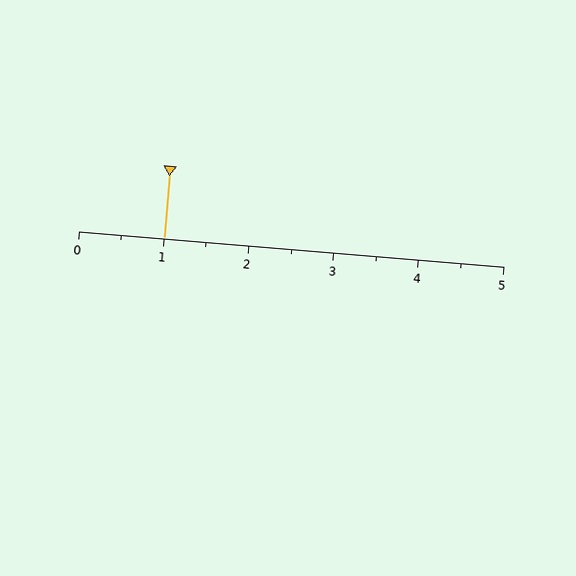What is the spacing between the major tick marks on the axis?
The major ticks are spaced 1 apart.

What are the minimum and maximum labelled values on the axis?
The axis runs from 0 to 5.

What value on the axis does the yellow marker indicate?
The marker indicates approximately 1.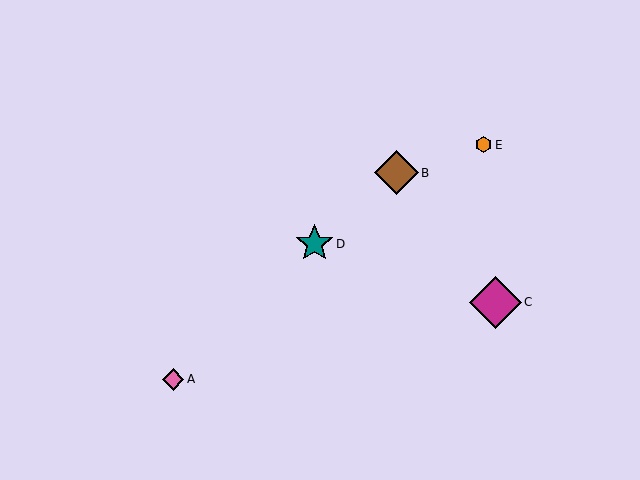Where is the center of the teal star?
The center of the teal star is at (314, 244).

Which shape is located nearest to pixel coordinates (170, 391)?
The pink diamond (labeled A) at (173, 379) is nearest to that location.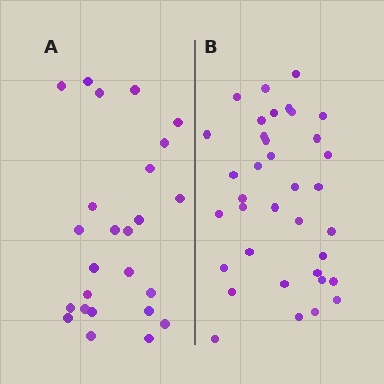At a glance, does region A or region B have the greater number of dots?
Region B (the right region) has more dots.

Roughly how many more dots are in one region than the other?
Region B has roughly 12 or so more dots than region A.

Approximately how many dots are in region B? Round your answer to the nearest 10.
About 40 dots. (The exact count is 36, which rounds to 40.)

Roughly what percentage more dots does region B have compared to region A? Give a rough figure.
About 45% more.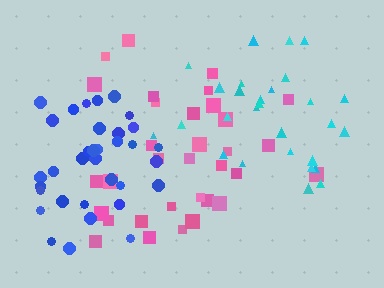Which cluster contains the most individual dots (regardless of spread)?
Blue (34).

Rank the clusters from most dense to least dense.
blue, pink, cyan.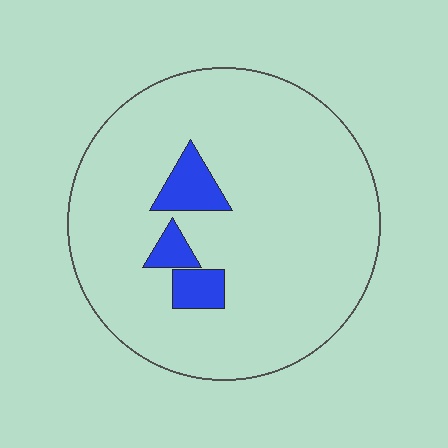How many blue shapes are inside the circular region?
3.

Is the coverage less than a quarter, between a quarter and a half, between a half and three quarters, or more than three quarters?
Less than a quarter.